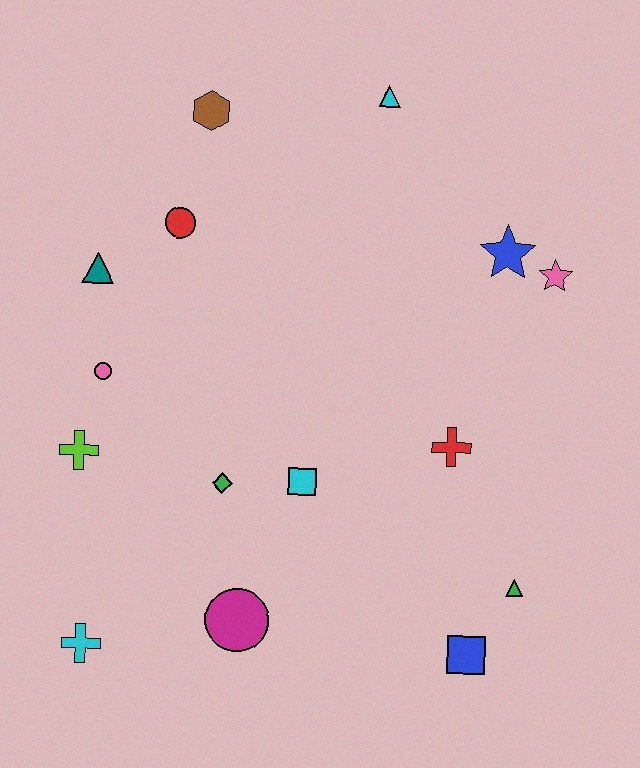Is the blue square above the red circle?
No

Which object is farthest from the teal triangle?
The blue square is farthest from the teal triangle.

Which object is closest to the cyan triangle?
The brown hexagon is closest to the cyan triangle.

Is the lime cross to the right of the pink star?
No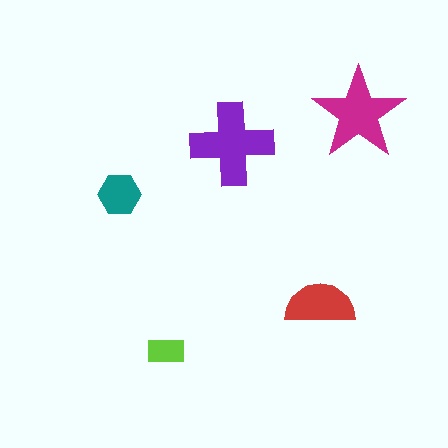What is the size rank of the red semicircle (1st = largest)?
3rd.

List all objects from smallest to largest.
The lime rectangle, the teal hexagon, the red semicircle, the magenta star, the purple cross.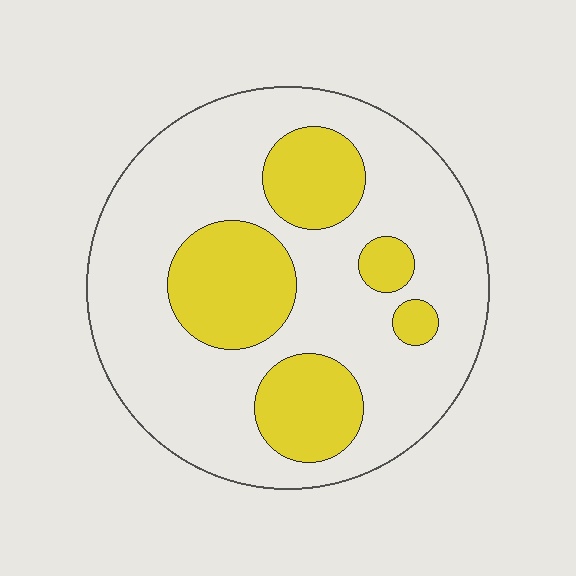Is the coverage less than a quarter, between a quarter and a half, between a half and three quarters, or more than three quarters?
Between a quarter and a half.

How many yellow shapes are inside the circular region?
5.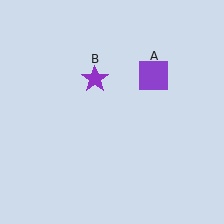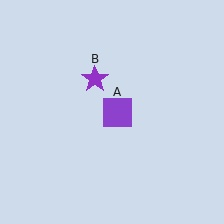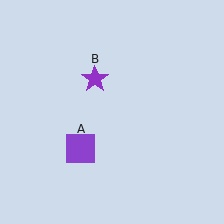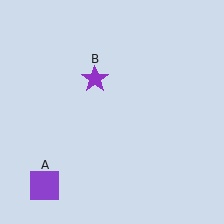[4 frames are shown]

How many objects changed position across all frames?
1 object changed position: purple square (object A).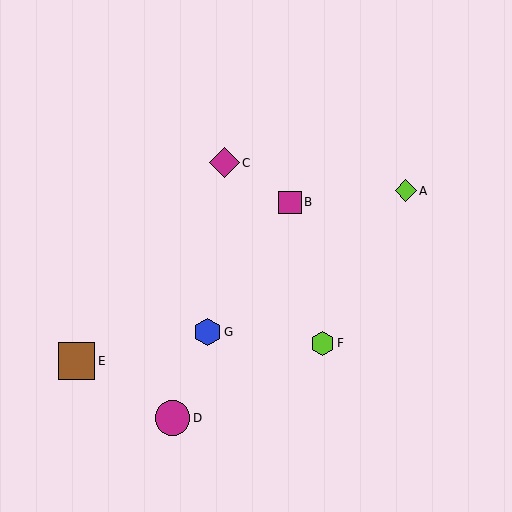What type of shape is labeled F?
Shape F is a lime hexagon.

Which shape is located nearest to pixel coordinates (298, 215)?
The magenta square (labeled B) at (290, 202) is nearest to that location.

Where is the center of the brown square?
The center of the brown square is at (76, 361).